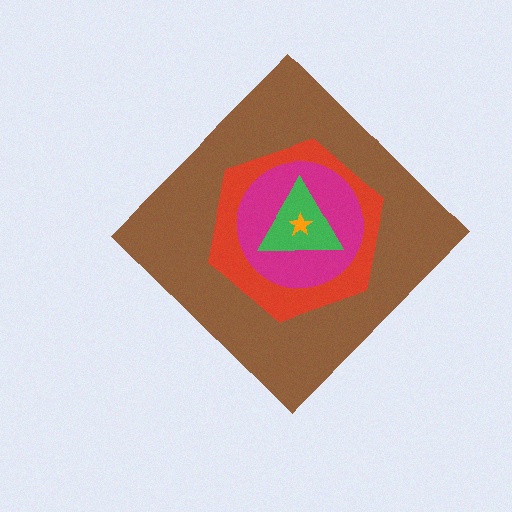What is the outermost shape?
The brown diamond.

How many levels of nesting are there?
5.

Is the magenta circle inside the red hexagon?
Yes.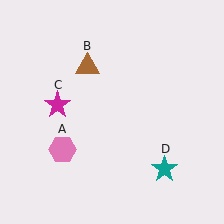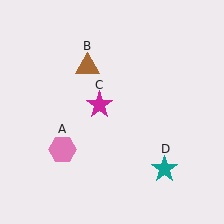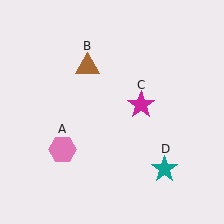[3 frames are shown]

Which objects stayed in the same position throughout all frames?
Pink hexagon (object A) and brown triangle (object B) and teal star (object D) remained stationary.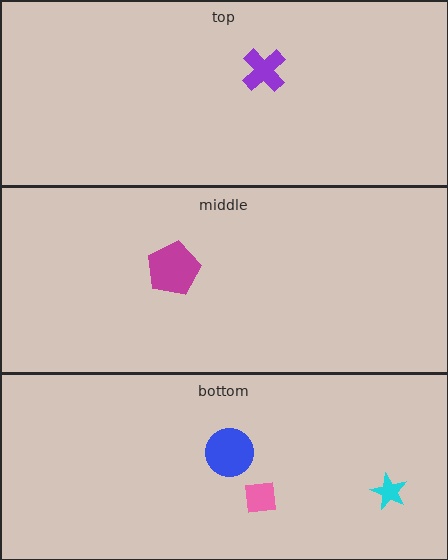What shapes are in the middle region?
The magenta pentagon.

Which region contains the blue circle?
The bottom region.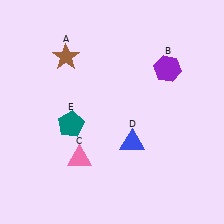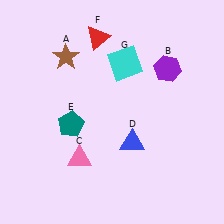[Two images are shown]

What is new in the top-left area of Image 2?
A red triangle (F) was added in the top-left area of Image 2.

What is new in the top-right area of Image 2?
A cyan square (G) was added in the top-right area of Image 2.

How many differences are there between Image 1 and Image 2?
There are 2 differences between the two images.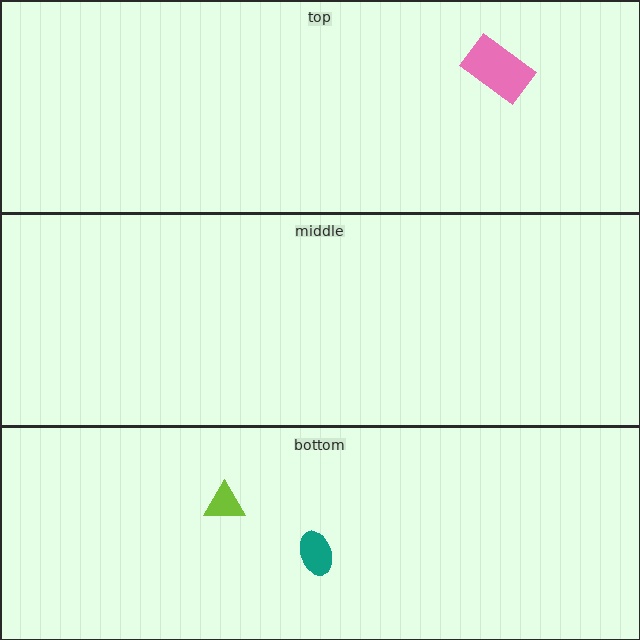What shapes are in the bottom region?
The teal ellipse, the lime triangle.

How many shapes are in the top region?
1.